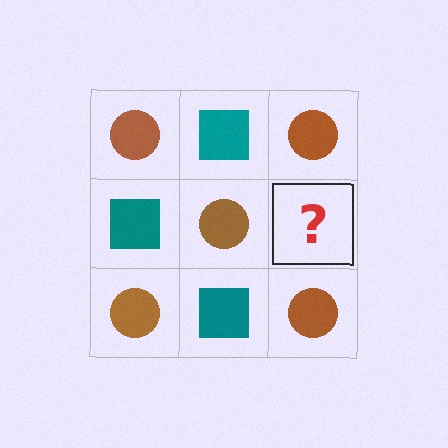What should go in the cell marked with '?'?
The missing cell should contain a teal square.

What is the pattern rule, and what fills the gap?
The rule is that it alternates brown circle and teal square in a checkerboard pattern. The gap should be filled with a teal square.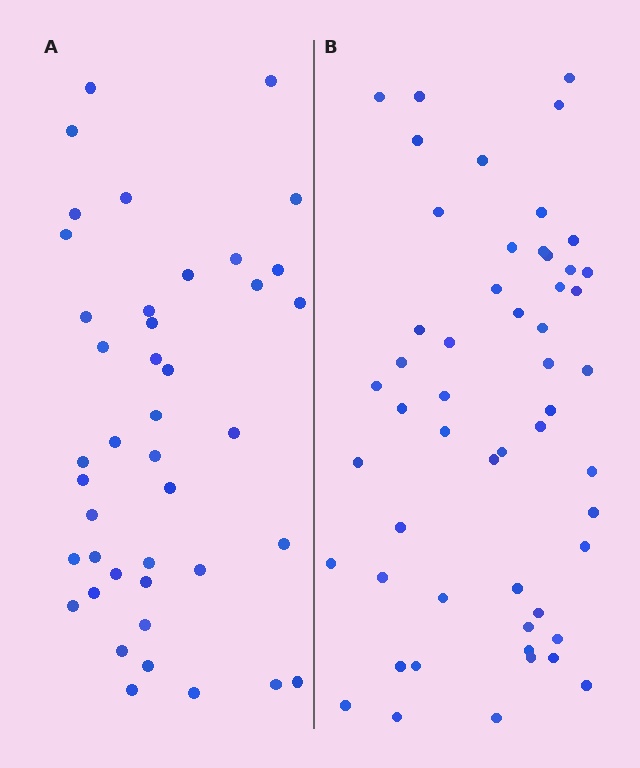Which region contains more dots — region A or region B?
Region B (the right region) has more dots.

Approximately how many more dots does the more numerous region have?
Region B has roughly 12 or so more dots than region A.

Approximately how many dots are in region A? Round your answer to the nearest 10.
About 40 dots. (The exact count is 42, which rounds to 40.)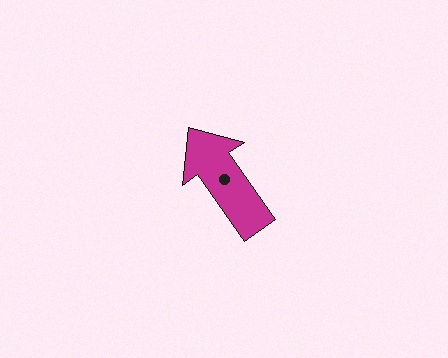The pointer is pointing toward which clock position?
Roughly 11 o'clock.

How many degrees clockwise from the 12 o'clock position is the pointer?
Approximately 325 degrees.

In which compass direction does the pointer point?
Northwest.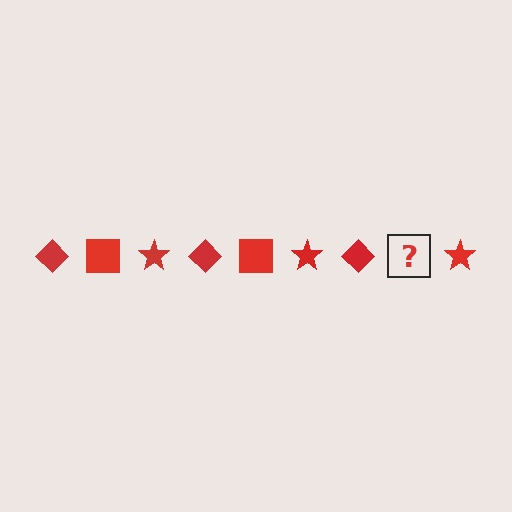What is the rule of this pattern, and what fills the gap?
The rule is that the pattern cycles through diamond, square, star shapes in red. The gap should be filled with a red square.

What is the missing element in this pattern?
The missing element is a red square.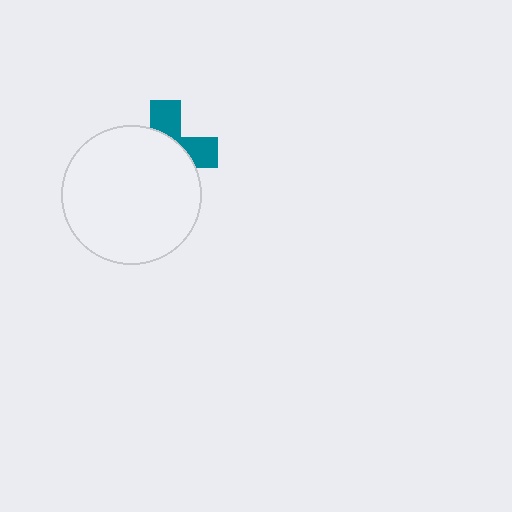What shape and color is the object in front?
The object in front is a white circle.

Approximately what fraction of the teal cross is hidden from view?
Roughly 64% of the teal cross is hidden behind the white circle.